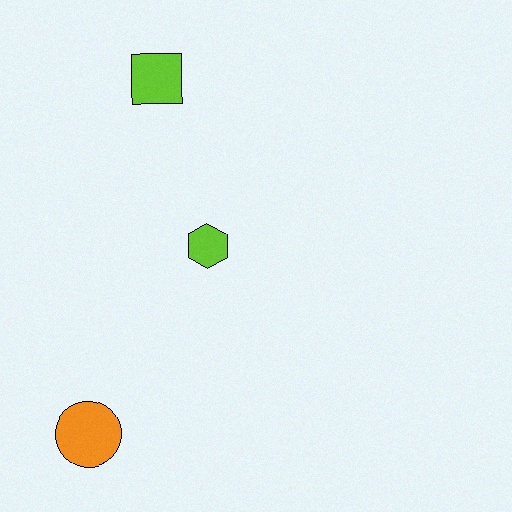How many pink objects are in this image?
There are no pink objects.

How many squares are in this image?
There is 1 square.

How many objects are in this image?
There are 3 objects.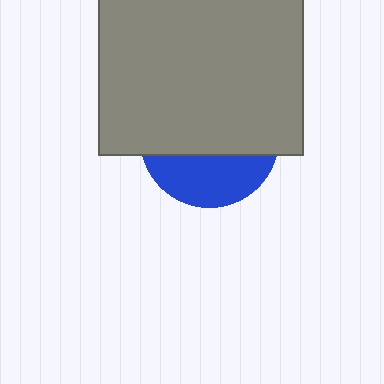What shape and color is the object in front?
The object in front is a gray square.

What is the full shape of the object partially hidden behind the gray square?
The partially hidden object is a blue circle.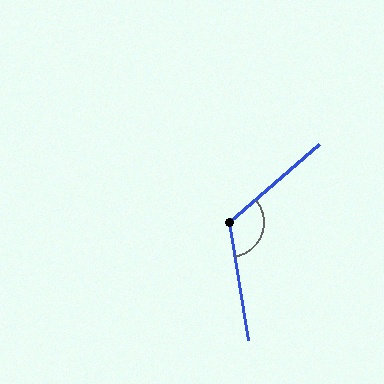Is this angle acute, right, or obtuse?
It is obtuse.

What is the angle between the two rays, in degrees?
Approximately 122 degrees.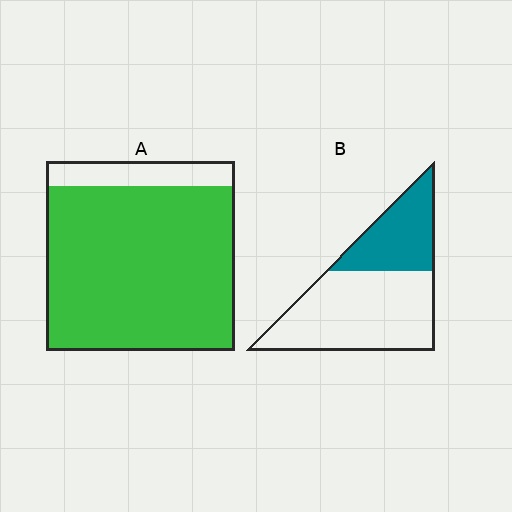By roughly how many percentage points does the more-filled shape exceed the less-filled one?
By roughly 55 percentage points (A over B).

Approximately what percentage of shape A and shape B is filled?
A is approximately 85% and B is approximately 35%.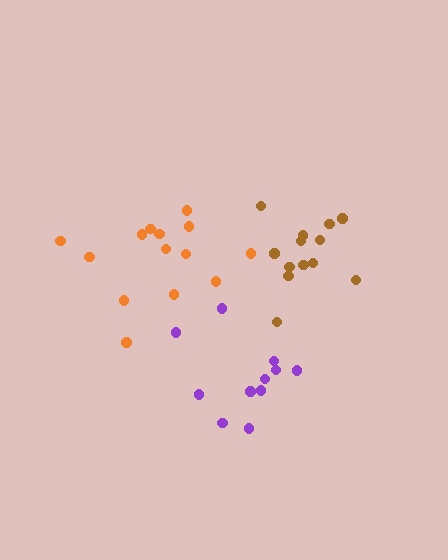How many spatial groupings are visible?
There are 3 spatial groupings.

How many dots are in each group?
Group 1: 11 dots, Group 2: 14 dots, Group 3: 13 dots (38 total).